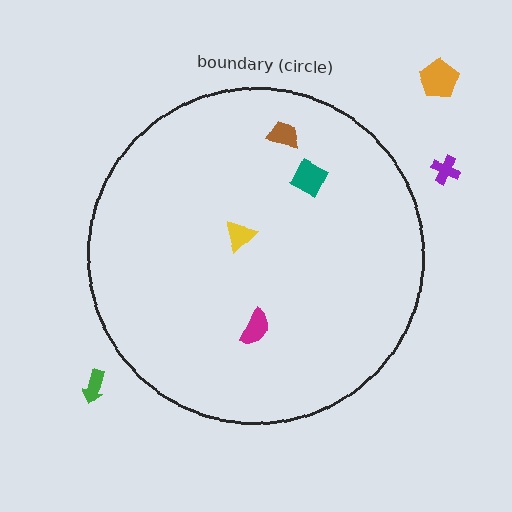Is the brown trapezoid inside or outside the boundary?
Inside.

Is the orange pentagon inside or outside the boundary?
Outside.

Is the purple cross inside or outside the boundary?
Outside.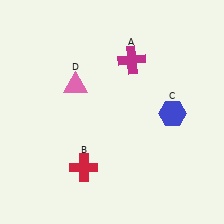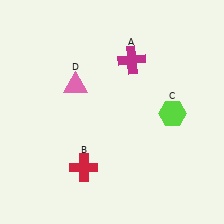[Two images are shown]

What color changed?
The hexagon (C) changed from blue in Image 1 to lime in Image 2.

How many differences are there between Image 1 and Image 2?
There is 1 difference between the two images.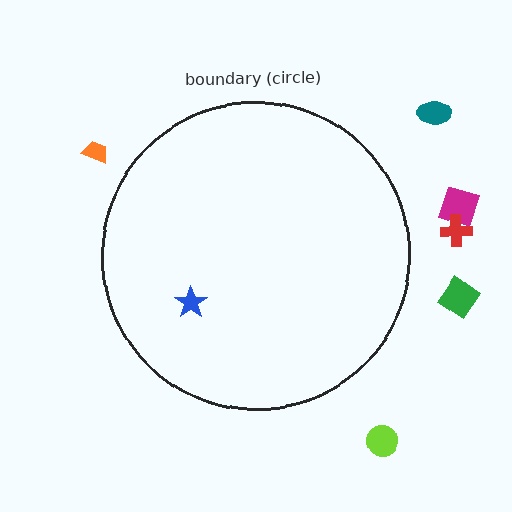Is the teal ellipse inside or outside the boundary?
Outside.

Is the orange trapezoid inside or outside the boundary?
Outside.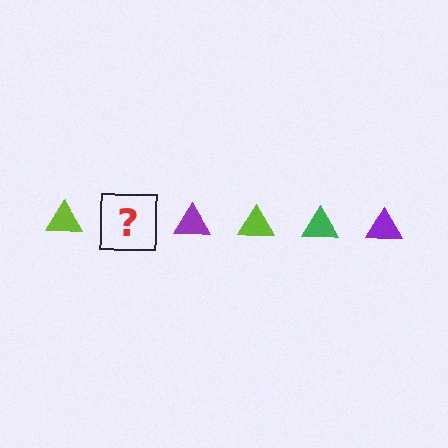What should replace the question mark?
The question mark should be replaced with a green triangle.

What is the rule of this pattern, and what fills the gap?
The rule is that the pattern cycles through lime, green, purple triangles. The gap should be filled with a green triangle.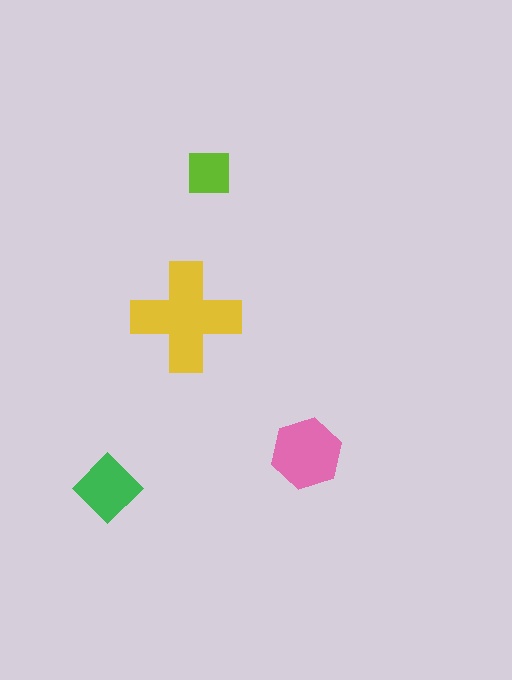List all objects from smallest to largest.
The lime square, the green diamond, the pink hexagon, the yellow cross.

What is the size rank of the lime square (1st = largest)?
4th.